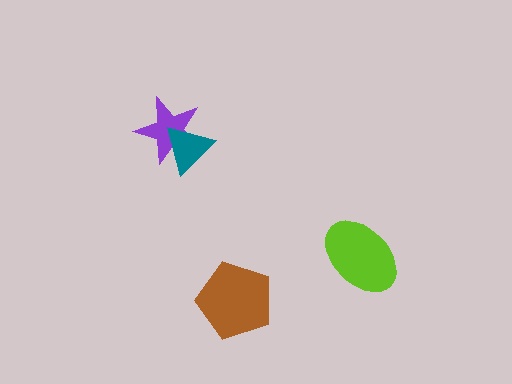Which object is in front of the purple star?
The teal triangle is in front of the purple star.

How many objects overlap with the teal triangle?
1 object overlaps with the teal triangle.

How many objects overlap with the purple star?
1 object overlaps with the purple star.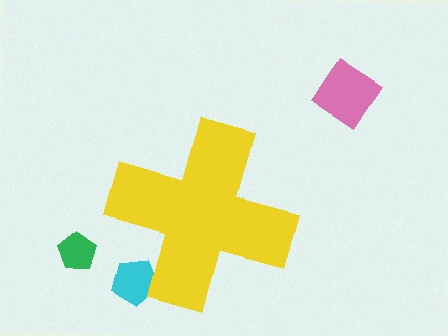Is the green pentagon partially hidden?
No, the green pentagon is fully visible.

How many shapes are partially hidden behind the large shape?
1 shape is partially hidden.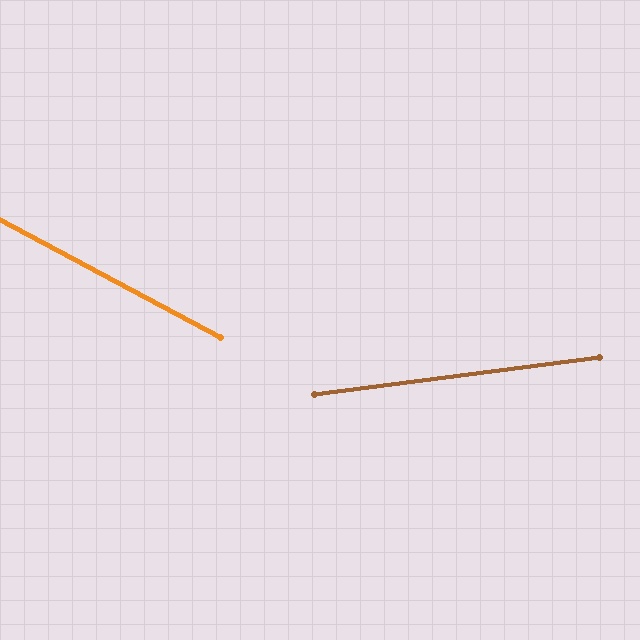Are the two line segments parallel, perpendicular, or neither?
Neither parallel nor perpendicular — they differ by about 35°.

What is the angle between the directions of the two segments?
Approximately 35 degrees.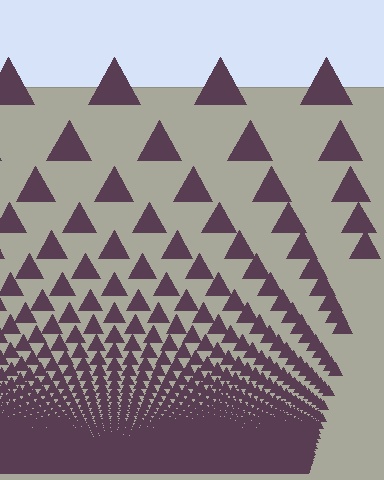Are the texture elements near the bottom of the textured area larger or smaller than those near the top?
Smaller. The gradient is inverted — elements near the bottom are smaller and denser.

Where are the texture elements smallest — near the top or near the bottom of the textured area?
Near the bottom.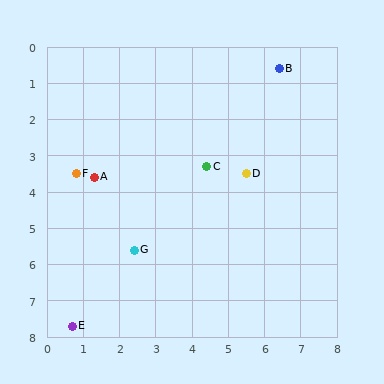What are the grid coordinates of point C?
Point C is at approximately (4.4, 3.3).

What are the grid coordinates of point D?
Point D is at approximately (5.5, 3.5).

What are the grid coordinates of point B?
Point B is at approximately (6.4, 0.6).